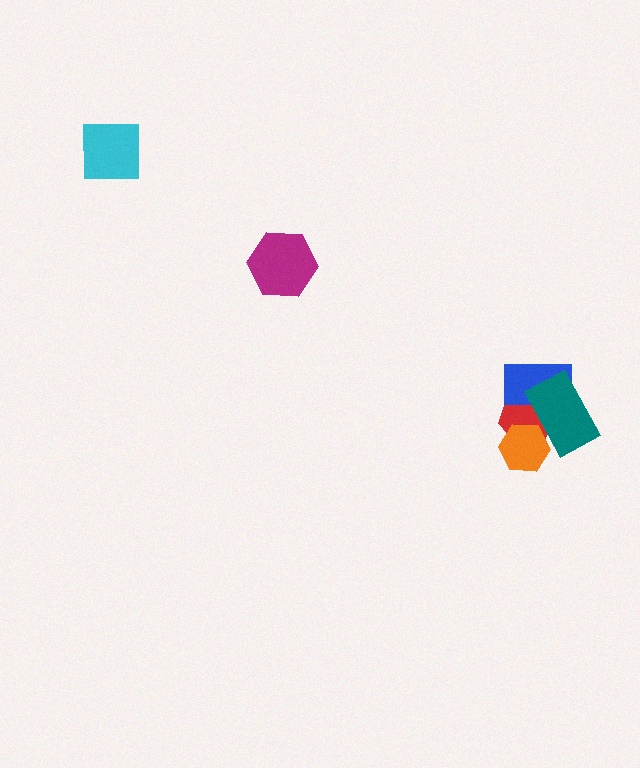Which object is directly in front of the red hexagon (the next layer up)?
The blue rectangle is directly in front of the red hexagon.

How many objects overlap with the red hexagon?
3 objects overlap with the red hexagon.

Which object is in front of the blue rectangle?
The teal rectangle is in front of the blue rectangle.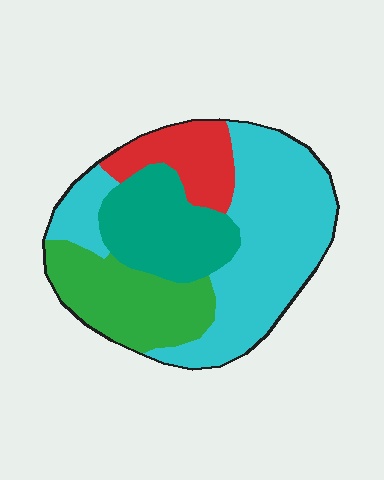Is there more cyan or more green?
Cyan.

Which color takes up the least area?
Red, at roughly 15%.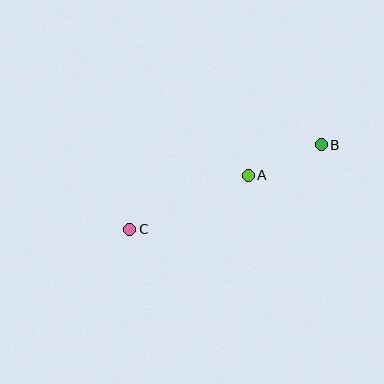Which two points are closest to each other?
Points A and B are closest to each other.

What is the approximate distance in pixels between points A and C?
The distance between A and C is approximately 130 pixels.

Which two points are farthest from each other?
Points B and C are farthest from each other.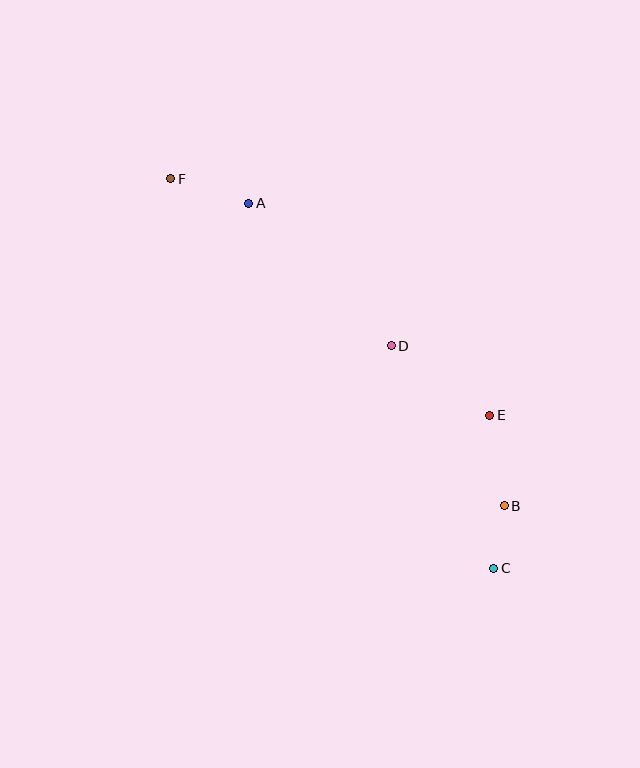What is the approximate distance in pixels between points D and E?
The distance between D and E is approximately 120 pixels.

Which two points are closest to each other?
Points B and C are closest to each other.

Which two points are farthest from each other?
Points C and F are farthest from each other.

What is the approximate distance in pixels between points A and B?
The distance between A and B is approximately 396 pixels.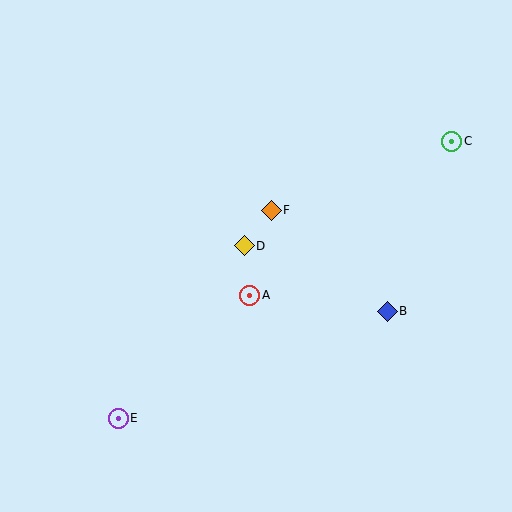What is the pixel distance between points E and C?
The distance between E and C is 433 pixels.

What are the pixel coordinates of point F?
Point F is at (271, 210).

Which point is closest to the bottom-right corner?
Point B is closest to the bottom-right corner.